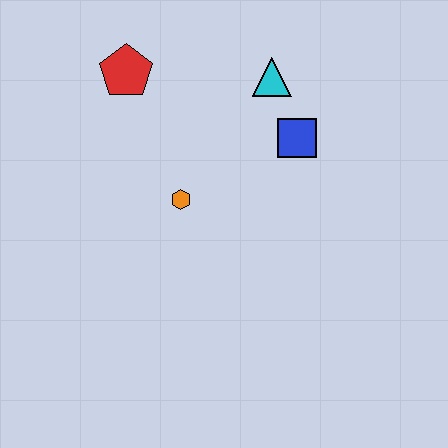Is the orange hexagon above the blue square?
No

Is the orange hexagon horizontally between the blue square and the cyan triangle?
No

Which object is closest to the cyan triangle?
The blue square is closest to the cyan triangle.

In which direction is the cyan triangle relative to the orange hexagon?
The cyan triangle is above the orange hexagon.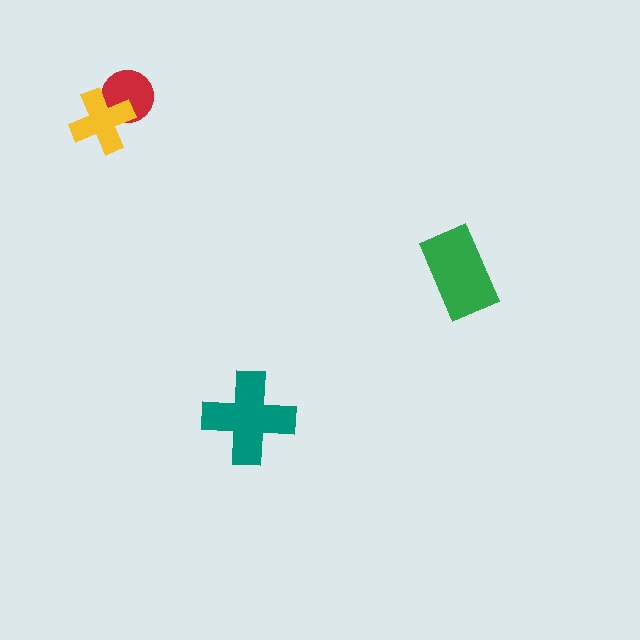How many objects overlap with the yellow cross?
1 object overlaps with the yellow cross.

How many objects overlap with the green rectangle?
0 objects overlap with the green rectangle.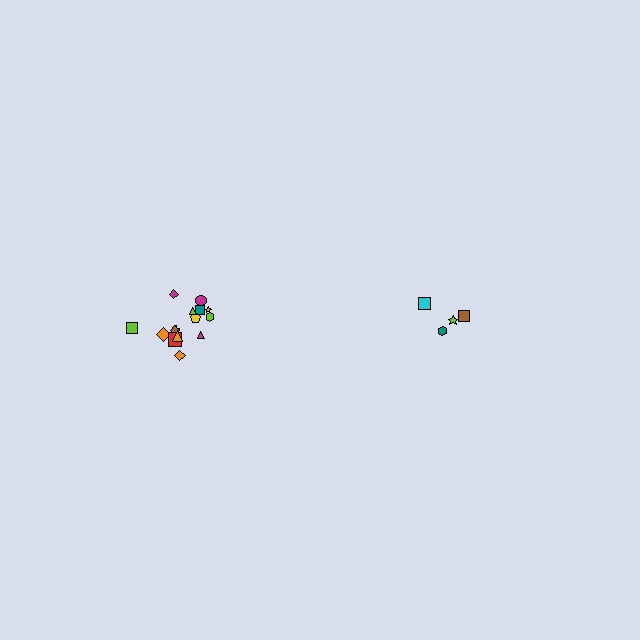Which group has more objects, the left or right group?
The left group.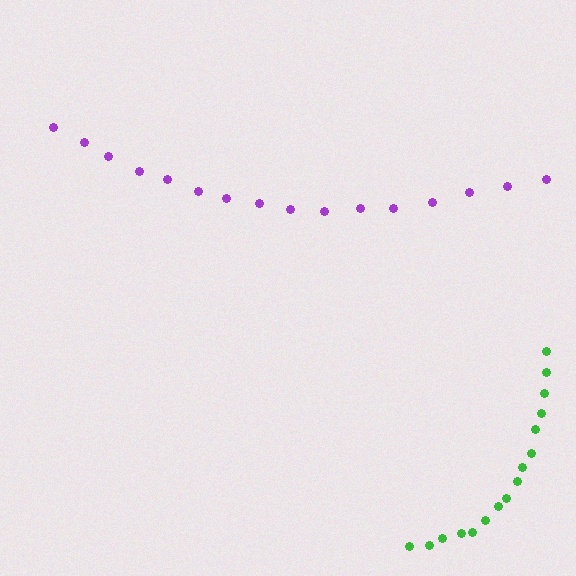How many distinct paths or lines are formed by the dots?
There are 2 distinct paths.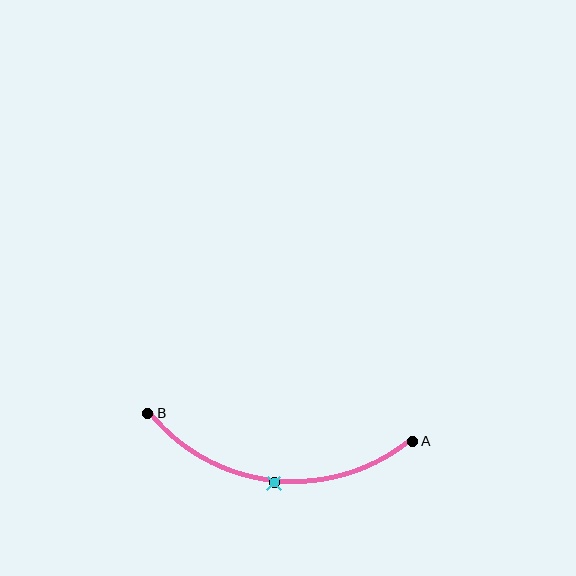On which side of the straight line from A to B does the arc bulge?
The arc bulges below the straight line connecting A and B.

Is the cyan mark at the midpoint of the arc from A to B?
Yes. The cyan mark lies on the arc at equal arc-length from both A and B — it is the arc midpoint.